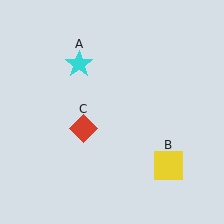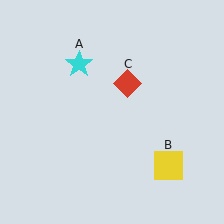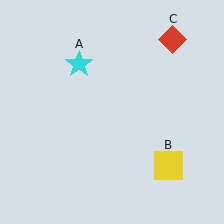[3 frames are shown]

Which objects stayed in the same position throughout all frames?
Cyan star (object A) and yellow square (object B) remained stationary.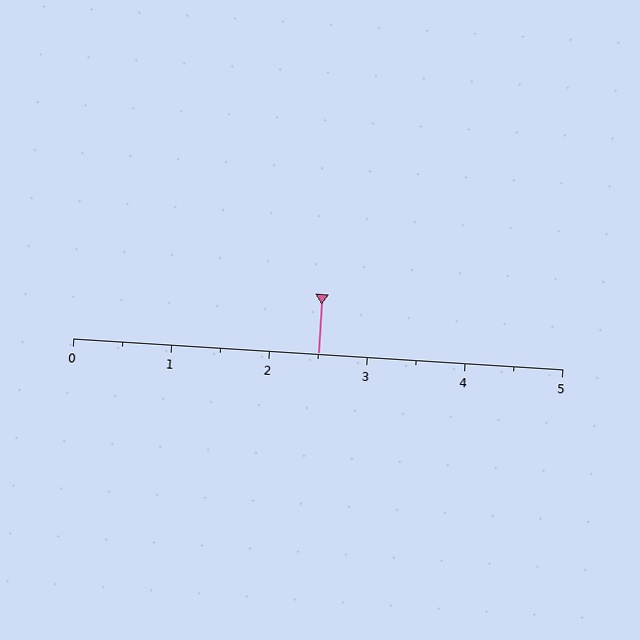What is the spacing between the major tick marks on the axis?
The major ticks are spaced 1 apart.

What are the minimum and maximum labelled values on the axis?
The axis runs from 0 to 5.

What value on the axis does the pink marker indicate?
The marker indicates approximately 2.5.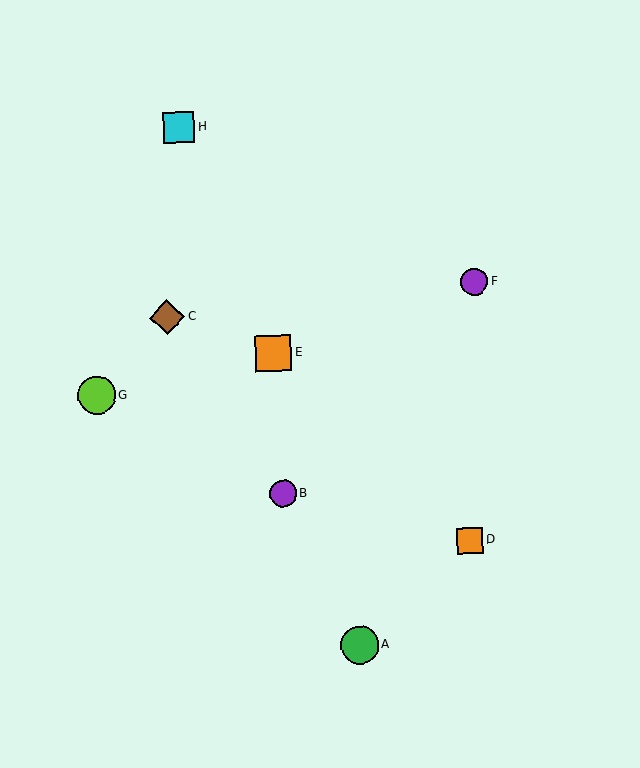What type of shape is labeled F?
Shape F is a purple circle.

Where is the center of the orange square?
The center of the orange square is at (273, 353).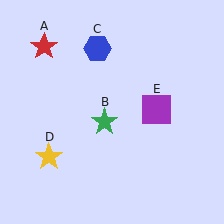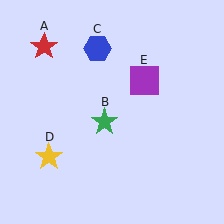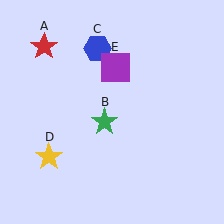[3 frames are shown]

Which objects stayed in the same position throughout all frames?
Red star (object A) and green star (object B) and blue hexagon (object C) and yellow star (object D) remained stationary.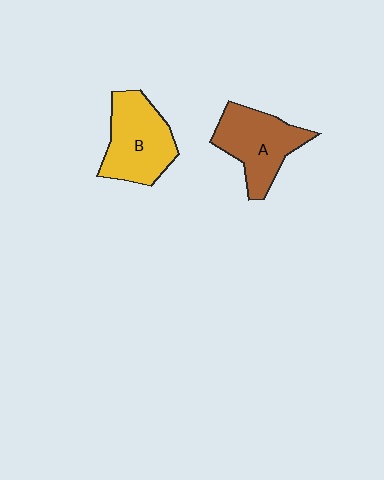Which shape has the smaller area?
Shape A (brown).